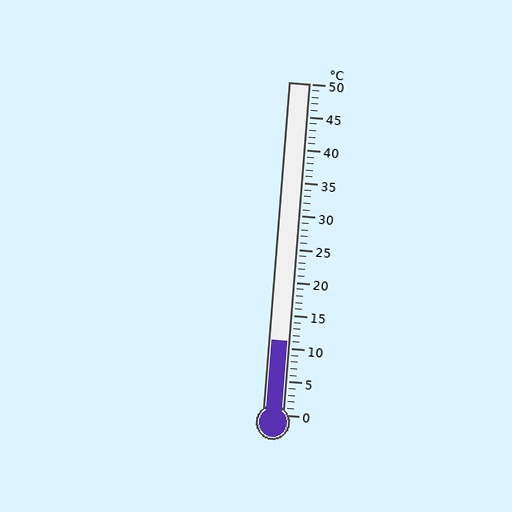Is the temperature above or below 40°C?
The temperature is below 40°C.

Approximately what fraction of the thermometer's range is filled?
The thermometer is filled to approximately 20% of its range.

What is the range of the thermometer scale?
The thermometer scale ranges from 0°C to 50°C.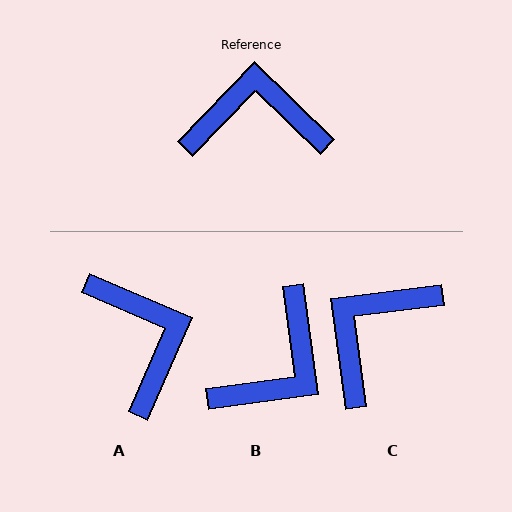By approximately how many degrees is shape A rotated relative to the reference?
Approximately 69 degrees clockwise.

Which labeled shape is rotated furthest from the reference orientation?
B, about 128 degrees away.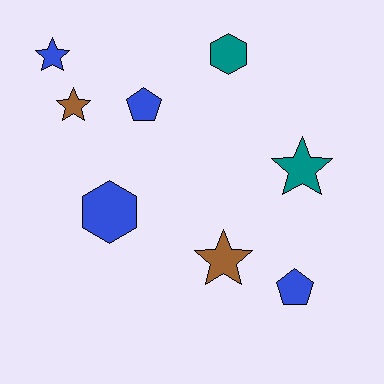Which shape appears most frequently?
Star, with 4 objects.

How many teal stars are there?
There is 1 teal star.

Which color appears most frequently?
Blue, with 4 objects.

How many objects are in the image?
There are 8 objects.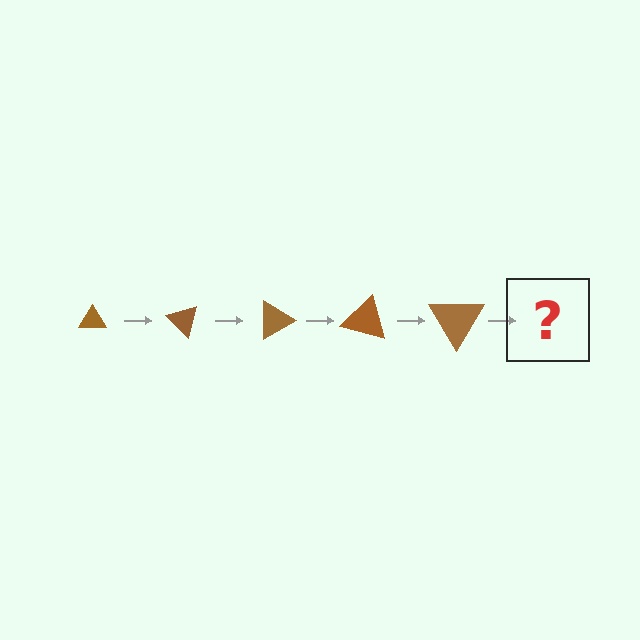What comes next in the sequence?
The next element should be a triangle, larger than the previous one and rotated 225 degrees from the start.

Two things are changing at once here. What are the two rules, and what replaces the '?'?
The two rules are that the triangle grows larger each step and it rotates 45 degrees each step. The '?' should be a triangle, larger than the previous one and rotated 225 degrees from the start.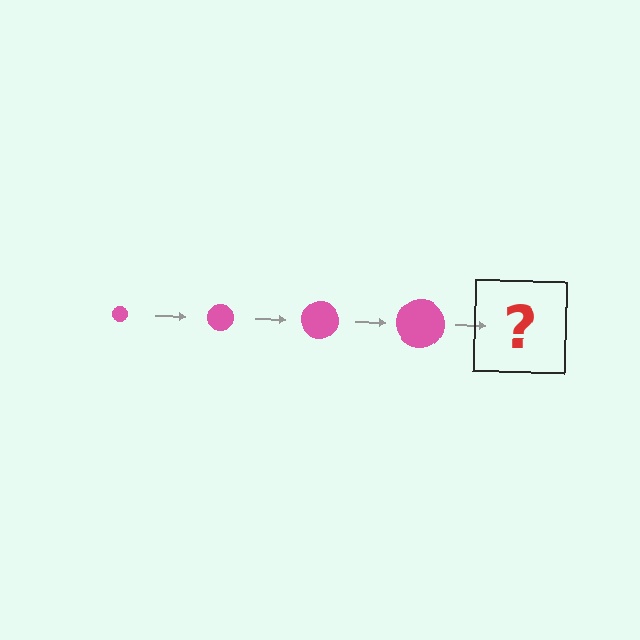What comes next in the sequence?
The next element should be a pink circle, larger than the previous one.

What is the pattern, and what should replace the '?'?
The pattern is that the circle gets progressively larger each step. The '?' should be a pink circle, larger than the previous one.